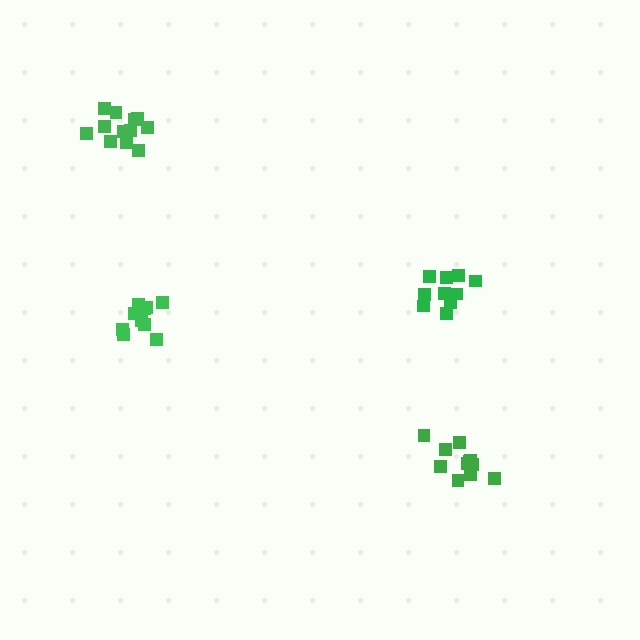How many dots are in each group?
Group 1: 10 dots, Group 2: 10 dots, Group 3: 12 dots, Group 4: 12 dots (44 total).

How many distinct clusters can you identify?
There are 4 distinct clusters.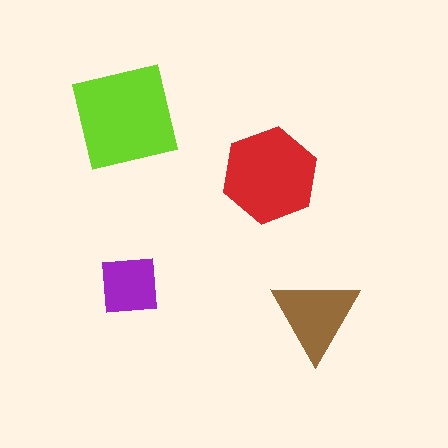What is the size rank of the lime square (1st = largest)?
1st.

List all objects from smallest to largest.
The purple square, the brown triangle, the red hexagon, the lime square.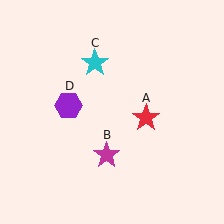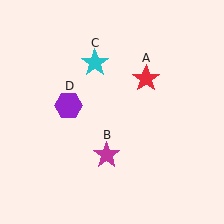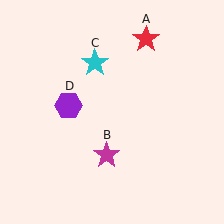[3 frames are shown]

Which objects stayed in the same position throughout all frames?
Magenta star (object B) and cyan star (object C) and purple hexagon (object D) remained stationary.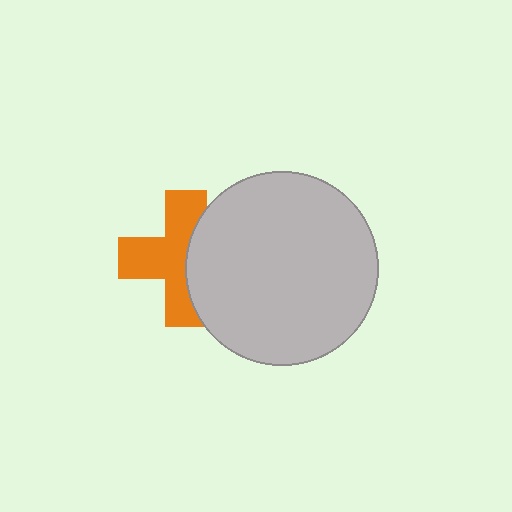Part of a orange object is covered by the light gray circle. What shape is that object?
It is a cross.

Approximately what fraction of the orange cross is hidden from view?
Roughly 40% of the orange cross is hidden behind the light gray circle.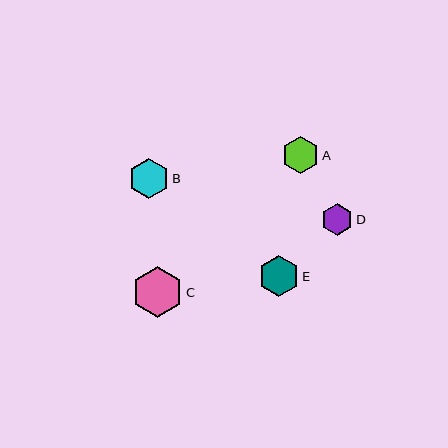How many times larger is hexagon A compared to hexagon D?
Hexagon A is approximately 1.2 times the size of hexagon D.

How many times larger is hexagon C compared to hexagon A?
Hexagon C is approximately 1.4 times the size of hexagon A.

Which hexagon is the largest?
Hexagon C is the largest with a size of approximately 51 pixels.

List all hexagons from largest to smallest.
From largest to smallest: C, E, B, A, D.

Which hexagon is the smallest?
Hexagon D is the smallest with a size of approximately 32 pixels.